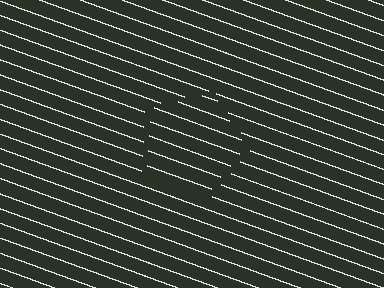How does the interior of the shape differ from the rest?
The interior of the shape contains the same grating, shifted by half a period — the contour is defined by the phase discontinuity where line-ends from the inner and outer gratings abut.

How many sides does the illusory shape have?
5 sides — the line-ends trace a pentagon.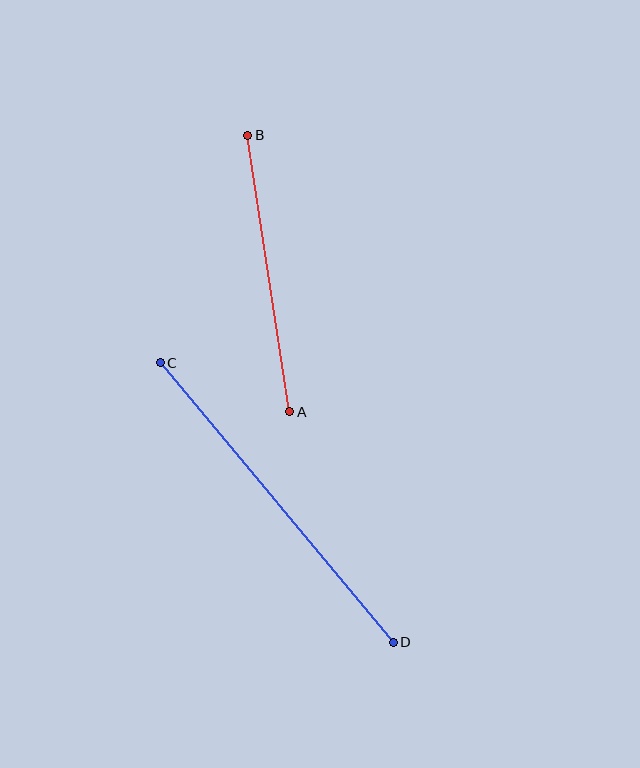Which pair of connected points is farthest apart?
Points C and D are farthest apart.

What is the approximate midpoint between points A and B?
The midpoint is at approximately (269, 273) pixels.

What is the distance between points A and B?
The distance is approximately 280 pixels.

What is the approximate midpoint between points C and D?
The midpoint is at approximately (277, 503) pixels.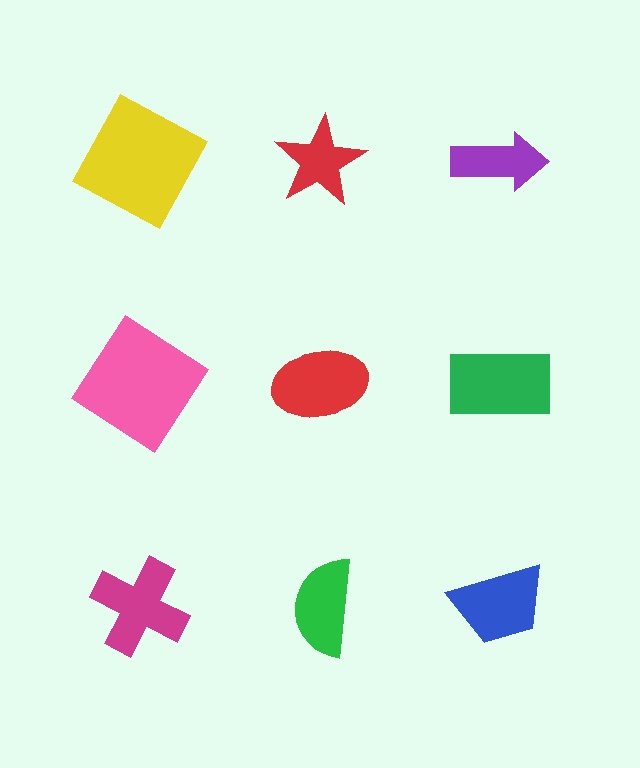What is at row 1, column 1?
A yellow square.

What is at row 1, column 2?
A red star.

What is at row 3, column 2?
A green semicircle.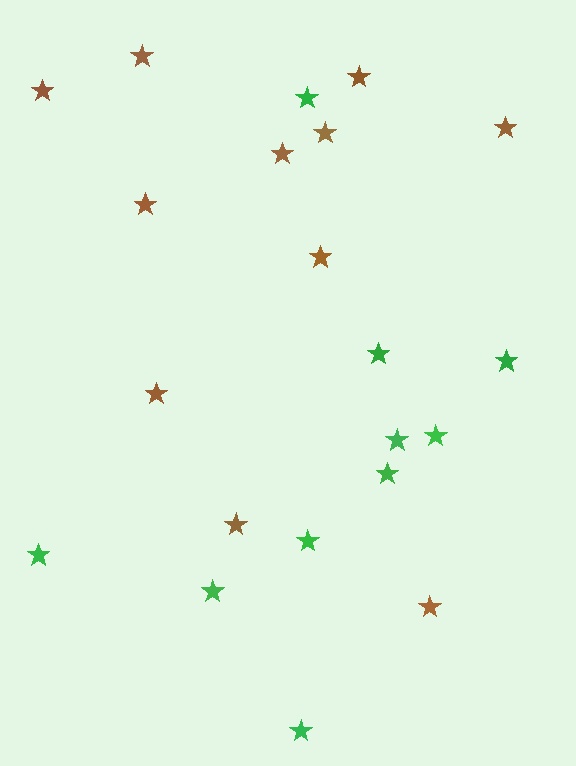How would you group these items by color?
There are 2 groups: one group of green stars (10) and one group of brown stars (11).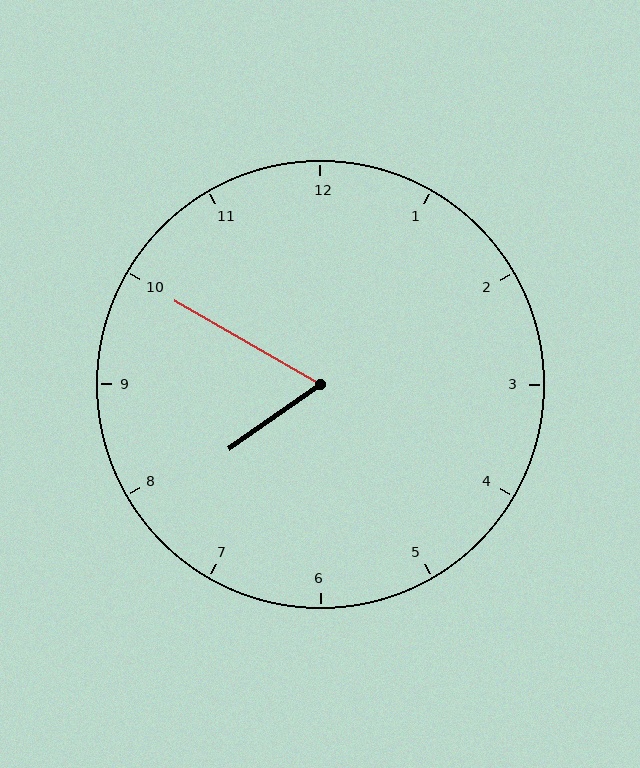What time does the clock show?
7:50.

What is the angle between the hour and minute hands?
Approximately 65 degrees.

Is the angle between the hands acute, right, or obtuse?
It is acute.